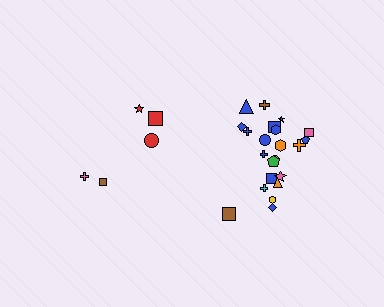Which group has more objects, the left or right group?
The right group.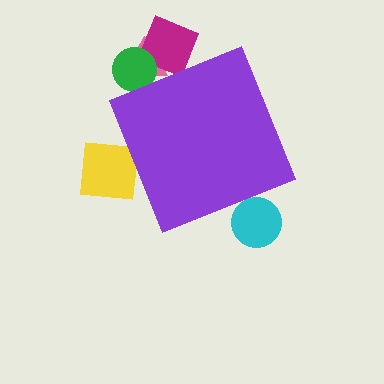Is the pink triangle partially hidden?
Yes, the pink triangle is partially hidden behind the purple diamond.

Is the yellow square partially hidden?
Yes, the yellow square is partially hidden behind the purple diamond.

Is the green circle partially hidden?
Yes, the green circle is partially hidden behind the purple diamond.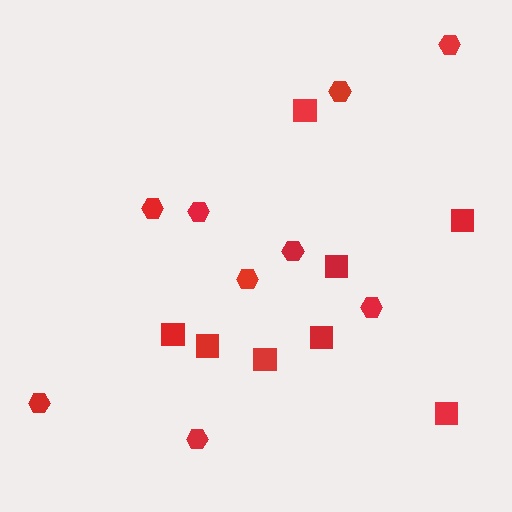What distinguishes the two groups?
There are 2 groups: one group of hexagons (9) and one group of squares (8).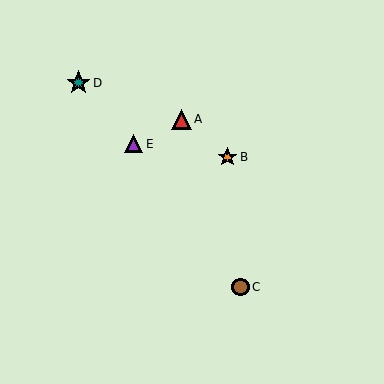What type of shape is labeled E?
Shape E is a purple triangle.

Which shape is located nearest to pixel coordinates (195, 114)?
The red triangle (labeled A) at (182, 119) is nearest to that location.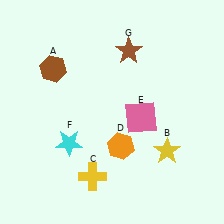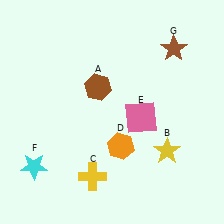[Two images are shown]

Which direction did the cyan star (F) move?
The cyan star (F) moved left.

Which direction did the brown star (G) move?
The brown star (G) moved right.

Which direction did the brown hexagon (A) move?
The brown hexagon (A) moved right.